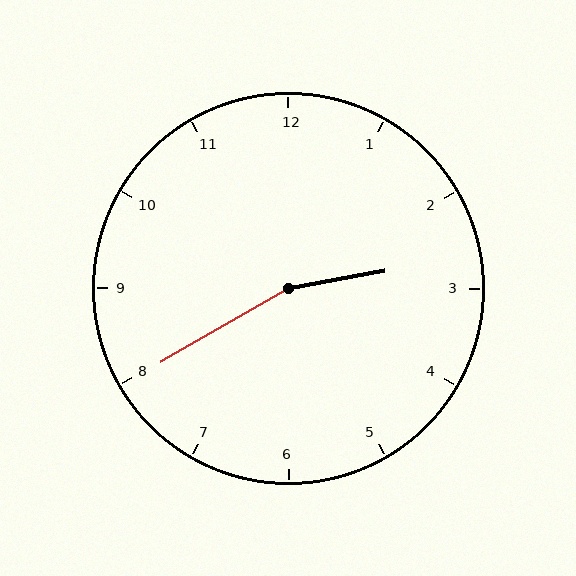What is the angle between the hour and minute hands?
Approximately 160 degrees.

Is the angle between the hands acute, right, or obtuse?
It is obtuse.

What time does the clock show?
2:40.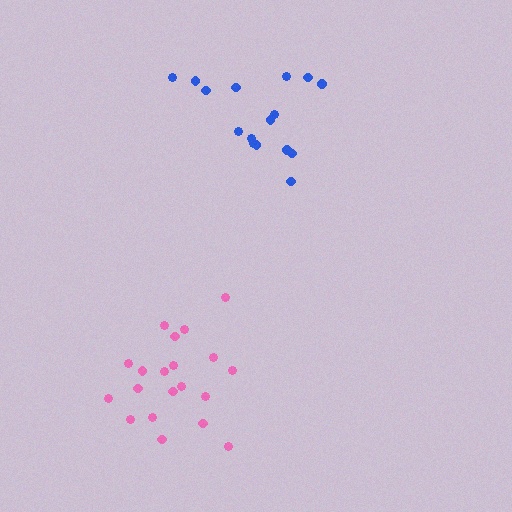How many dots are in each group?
Group 1: 20 dots, Group 2: 16 dots (36 total).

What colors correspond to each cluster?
The clusters are colored: pink, blue.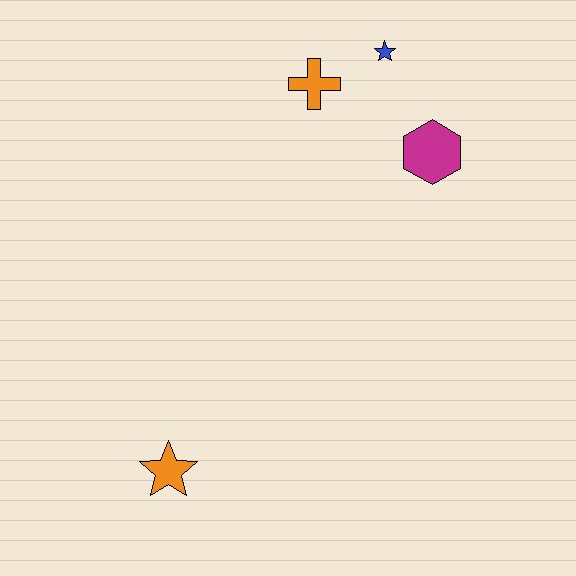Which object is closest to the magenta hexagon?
The blue star is closest to the magenta hexagon.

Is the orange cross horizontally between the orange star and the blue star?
Yes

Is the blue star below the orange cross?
No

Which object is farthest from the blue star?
The orange star is farthest from the blue star.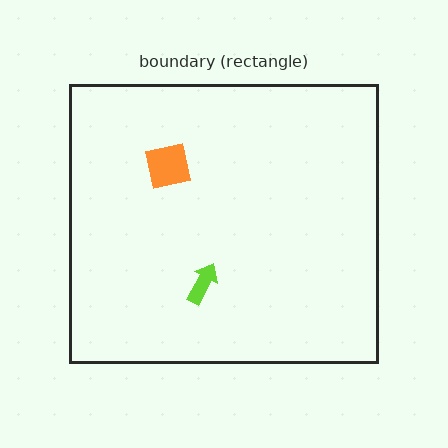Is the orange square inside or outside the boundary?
Inside.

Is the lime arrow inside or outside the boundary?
Inside.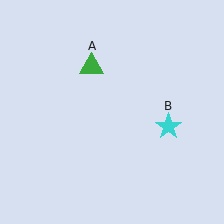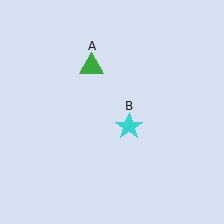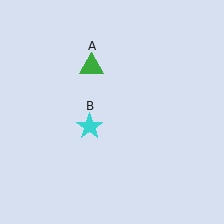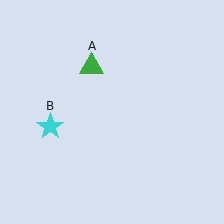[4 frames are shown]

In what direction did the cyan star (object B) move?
The cyan star (object B) moved left.